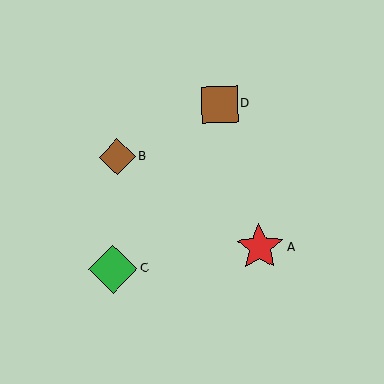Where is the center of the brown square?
The center of the brown square is at (219, 104).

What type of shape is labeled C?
Shape C is a green diamond.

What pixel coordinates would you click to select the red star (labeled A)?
Click at (260, 247) to select the red star A.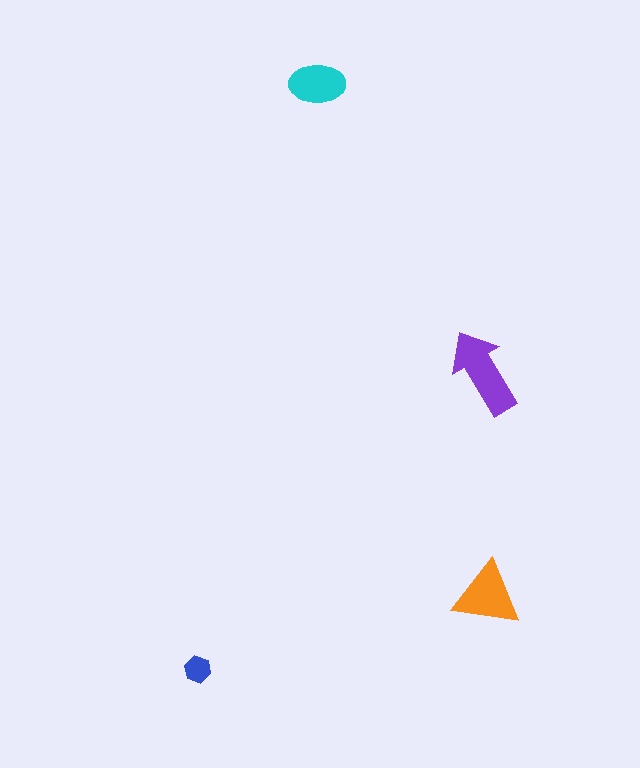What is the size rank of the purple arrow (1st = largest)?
1st.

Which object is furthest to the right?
The orange triangle is rightmost.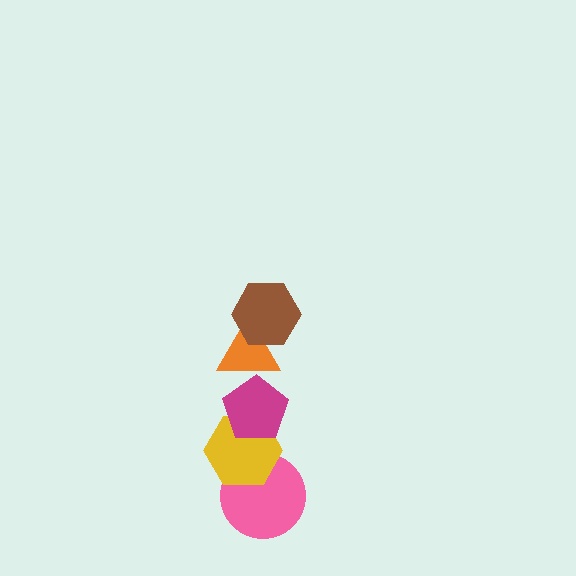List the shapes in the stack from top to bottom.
From top to bottom: the brown hexagon, the orange triangle, the magenta pentagon, the yellow hexagon, the pink circle.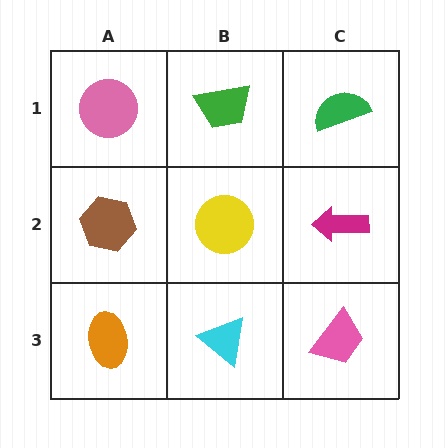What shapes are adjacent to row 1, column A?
A brown hexagon (row 2, column A), a green trapezoid (row 1, column B).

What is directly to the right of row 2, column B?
A magenta arrow.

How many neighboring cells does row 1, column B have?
3.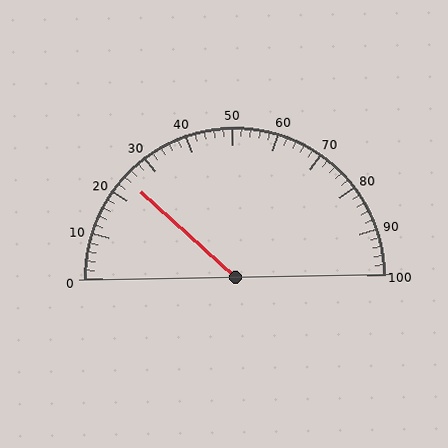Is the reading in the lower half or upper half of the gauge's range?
The reading is in the lower half of the range (0 to 100).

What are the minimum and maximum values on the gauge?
The gauge ranges from 0 to 100.